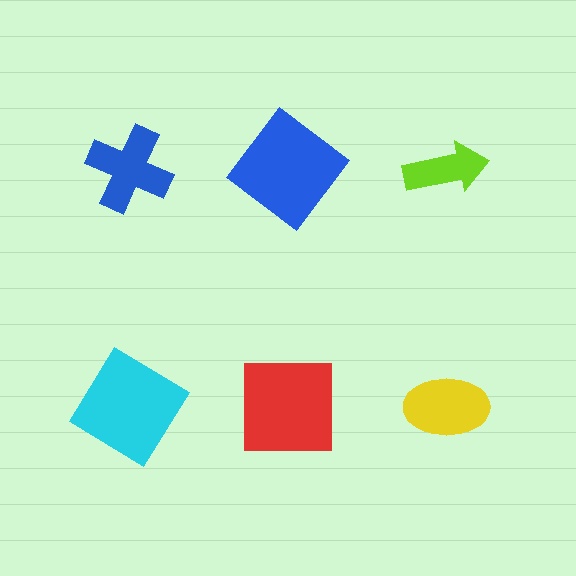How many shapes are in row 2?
3 shapes.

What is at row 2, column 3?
A yellow ellipse.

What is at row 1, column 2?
A blue diamond.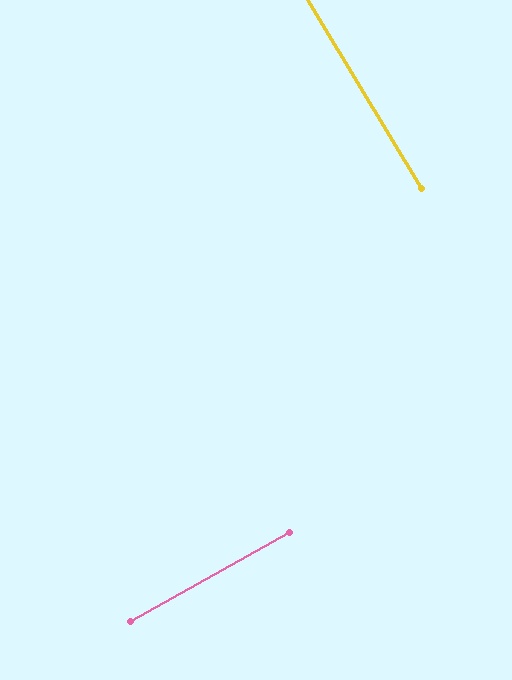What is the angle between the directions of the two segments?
Approximately 88 degrees.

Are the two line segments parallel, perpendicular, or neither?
Perpendicular — they meet at approximately 88°.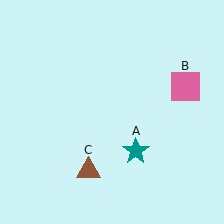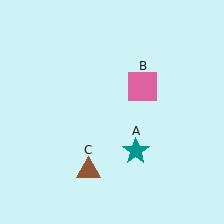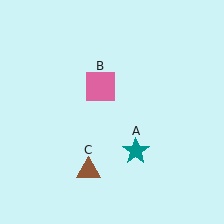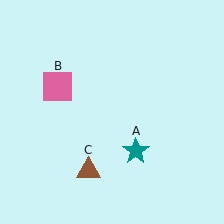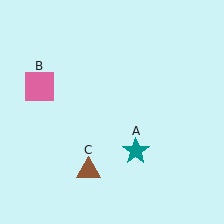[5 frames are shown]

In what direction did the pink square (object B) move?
The pink square (object B) moved left.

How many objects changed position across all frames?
1 object changed position: pink square (object B).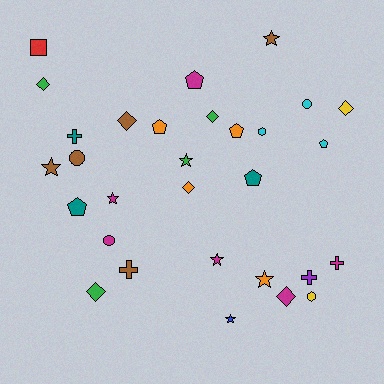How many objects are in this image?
There are 30 objects.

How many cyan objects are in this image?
There are 3 cyan objects.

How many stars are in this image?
There are 7 stars.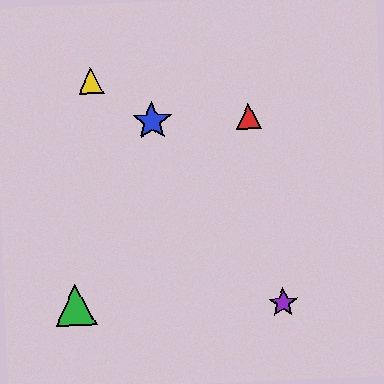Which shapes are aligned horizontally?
The red triangle, the blue star are aligned horizontally.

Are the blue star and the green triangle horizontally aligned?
No, the blue star is at y≈121 and the green triangle is at y≈305.